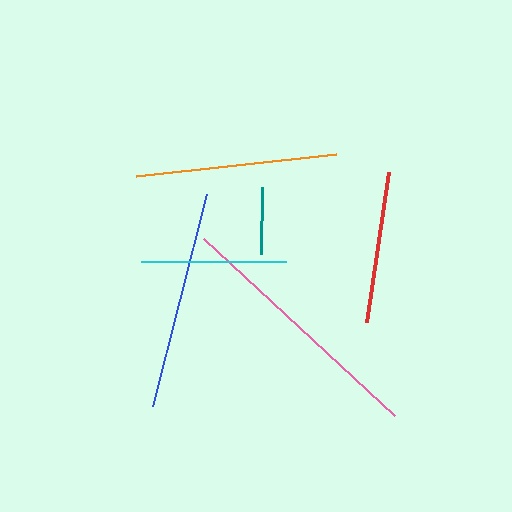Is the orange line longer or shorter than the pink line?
The pink line is longer than the orange line.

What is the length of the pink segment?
The pink segment is approximately 260 pixels long.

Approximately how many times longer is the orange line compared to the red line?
The orange line is approximately 1.3 times the length of the red line.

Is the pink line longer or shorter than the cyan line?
The pink line is longer than the cyan line.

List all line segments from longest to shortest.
From longest to shortest: pink, blue, orange, red, cyan, teal.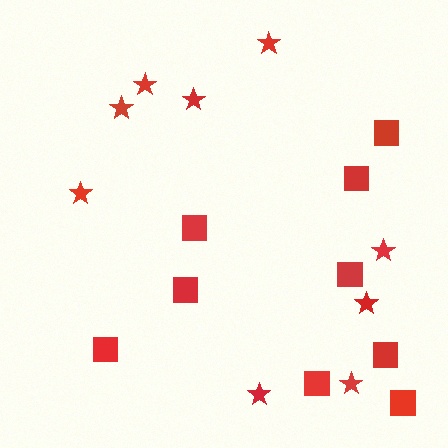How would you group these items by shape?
There are 2 groups: one group of squares (9) and one group of stars (9).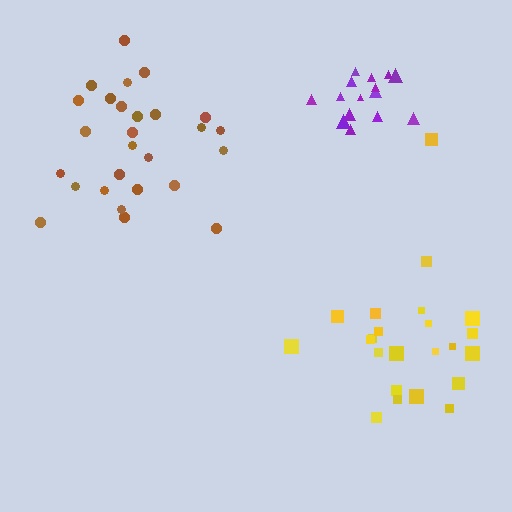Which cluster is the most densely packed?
Purple.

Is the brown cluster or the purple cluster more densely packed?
Purple.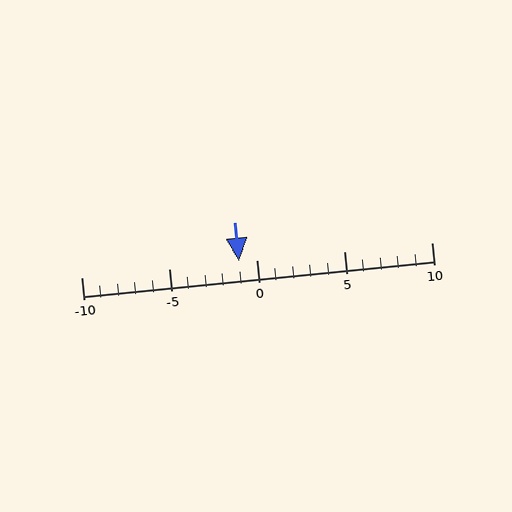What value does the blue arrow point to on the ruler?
The blue arrow points to approximately -1.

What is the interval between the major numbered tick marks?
The major tick marks are spaced 5 units apart.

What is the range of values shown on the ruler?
The ruler shows values from -10 to 10.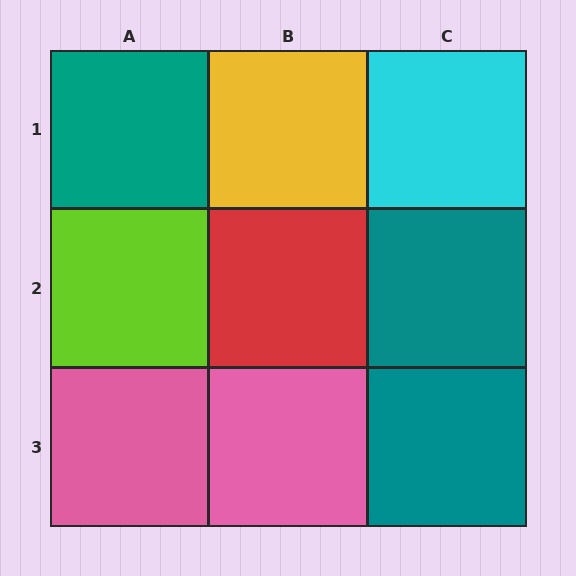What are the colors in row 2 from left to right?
Lime, red, teal.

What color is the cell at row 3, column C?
Teal.